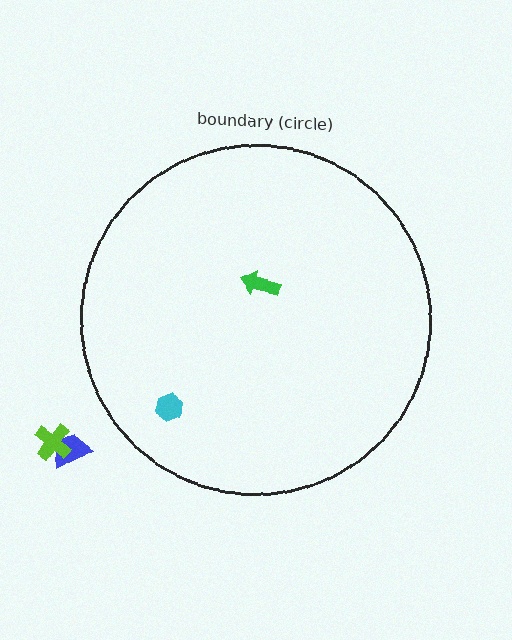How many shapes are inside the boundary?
2 inside, 2 outside.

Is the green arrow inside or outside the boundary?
Inside.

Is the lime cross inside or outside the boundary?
Outside.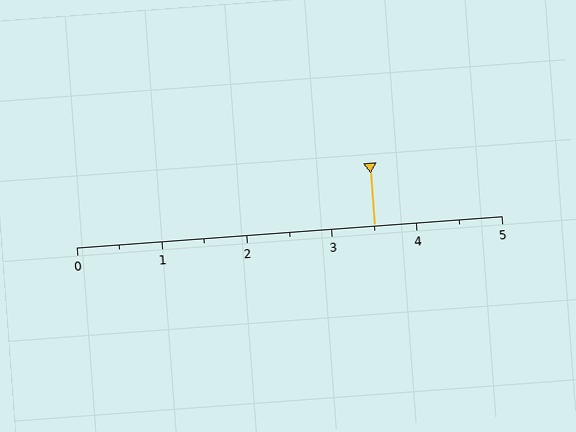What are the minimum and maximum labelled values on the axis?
The axis runs from 0 to 5.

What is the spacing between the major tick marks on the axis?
The major ticks are spaced 1 apart.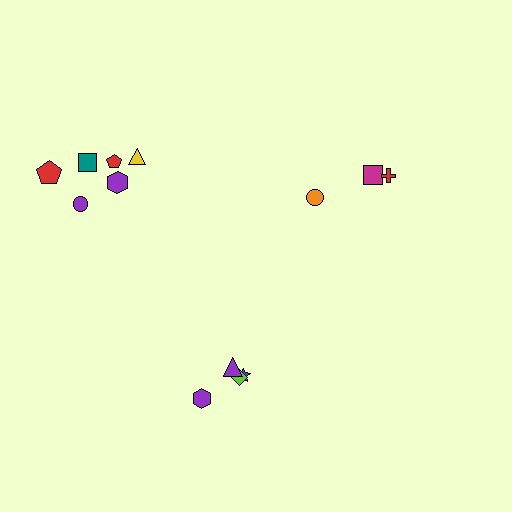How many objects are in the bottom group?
There are 4 objects.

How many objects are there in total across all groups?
There are 13 objects.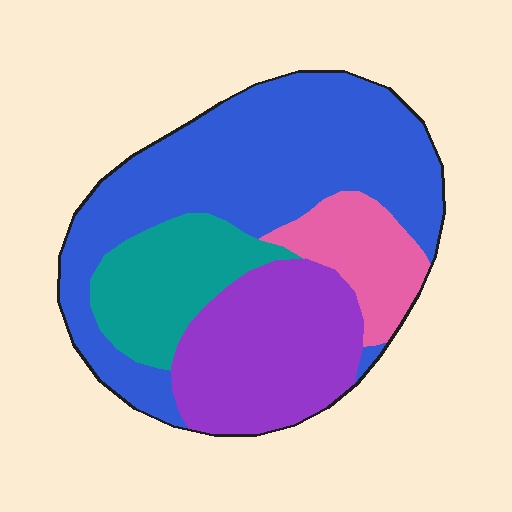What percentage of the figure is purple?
Purple takes up about one quarter (1/4) of the figure.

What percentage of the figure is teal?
Teal covers 16% of the figure.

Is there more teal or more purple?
Purple.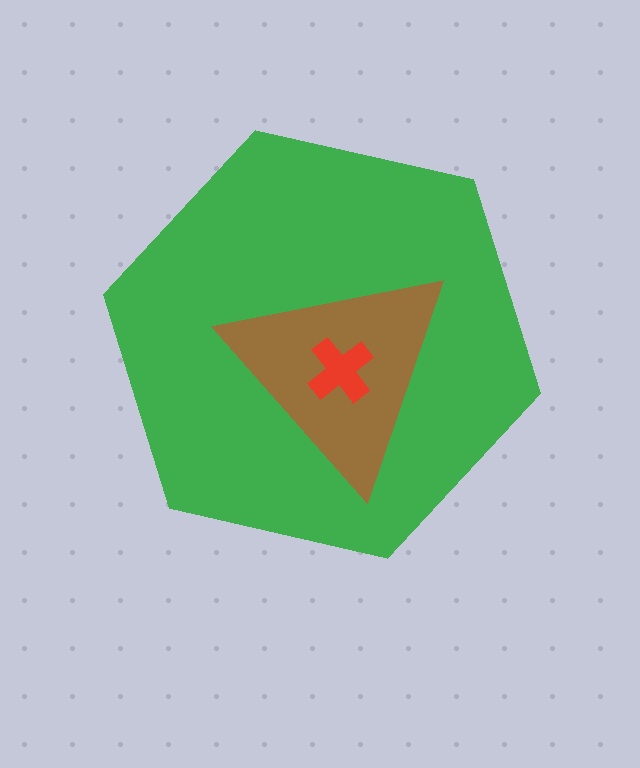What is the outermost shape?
The green hexagon.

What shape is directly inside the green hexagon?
The brown triangle.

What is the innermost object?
The red cross.